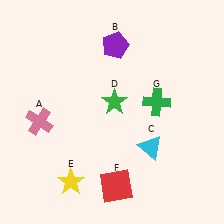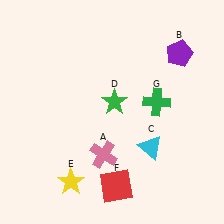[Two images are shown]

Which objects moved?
The objects that moved are: the pink cross (A), the purple pentagon (B).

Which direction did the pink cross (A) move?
The pink cross (A) moved right.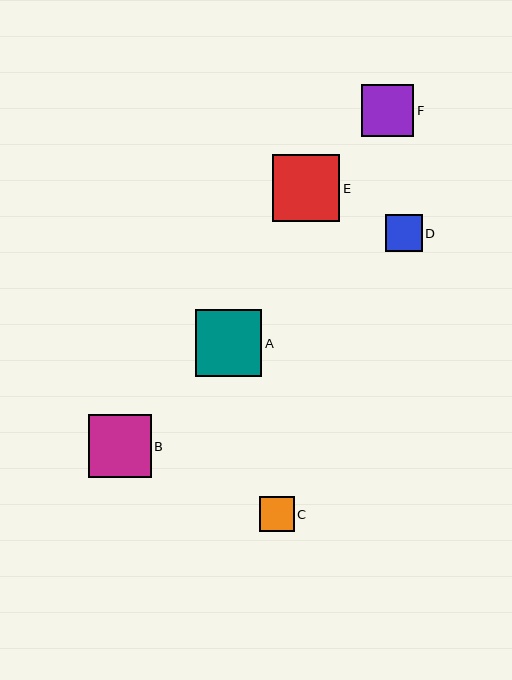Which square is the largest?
Square E is the largest with a size of approximately 67 pixels.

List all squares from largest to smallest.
From largest to smallest: E, A, B, F, D, C.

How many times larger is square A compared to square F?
Square A is approximately 1.3 times the size of square F.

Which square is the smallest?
Square C is the smallest with a size of approximately 35 pixels.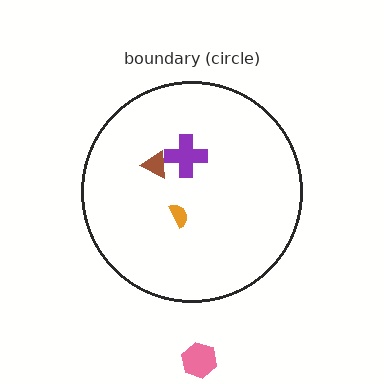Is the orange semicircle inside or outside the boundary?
Inside.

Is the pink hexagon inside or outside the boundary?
Outside.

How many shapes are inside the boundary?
3 inside, 1 outside.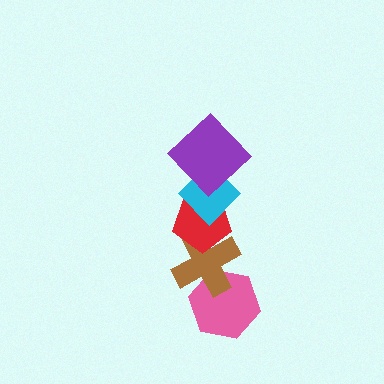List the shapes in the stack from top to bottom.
From top to bottom: the purple diamond, the cyan diamond, the red pentagon, the brown cross, the pink hexagon.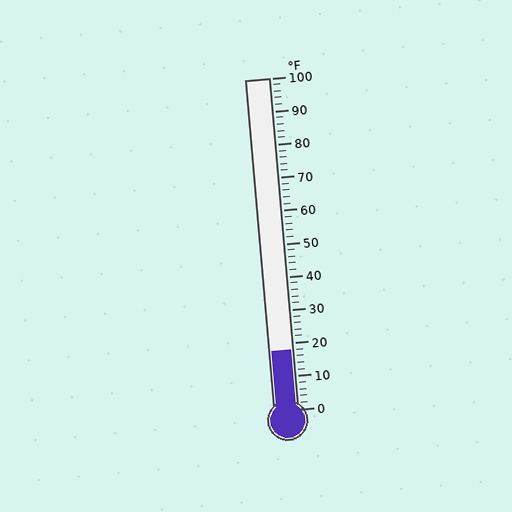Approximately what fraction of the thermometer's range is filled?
The thermometer is filled to approximately 20% of its range.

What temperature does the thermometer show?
The thermometer shows approximately 18°F.